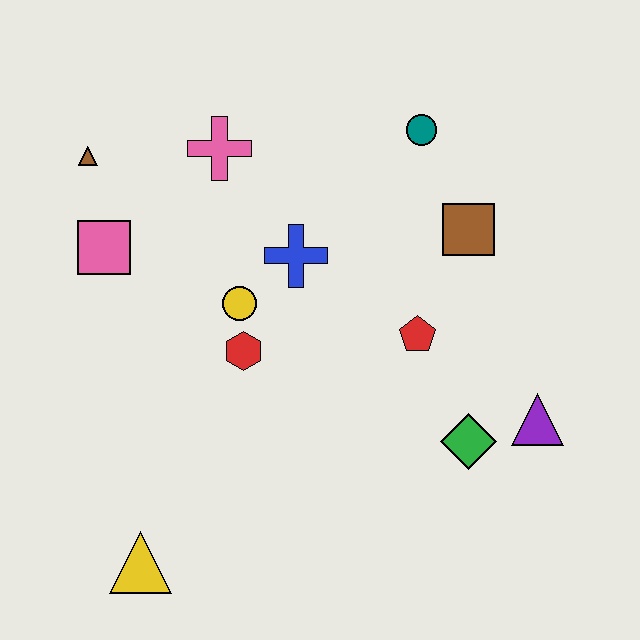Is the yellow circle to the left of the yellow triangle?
No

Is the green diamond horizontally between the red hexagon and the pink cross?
No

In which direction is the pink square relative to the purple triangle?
The pink square is to the left of the purple triangle.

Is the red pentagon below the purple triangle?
No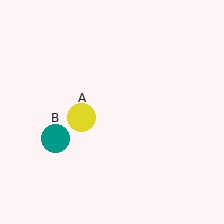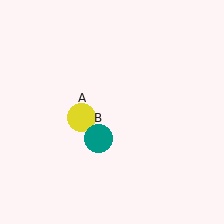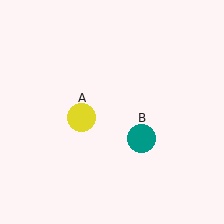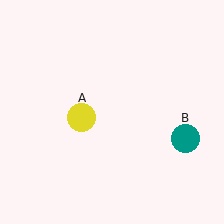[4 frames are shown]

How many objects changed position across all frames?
1 object changed position: teal circle (object B).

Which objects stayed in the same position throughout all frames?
Yellow circle (object A) remained stationary.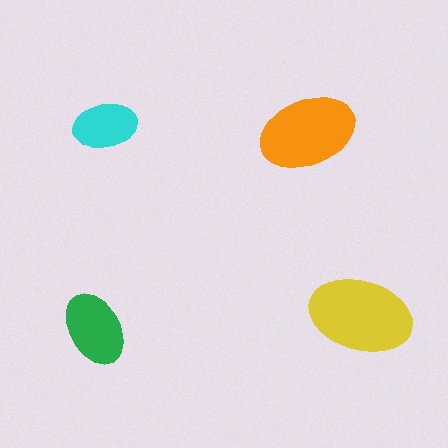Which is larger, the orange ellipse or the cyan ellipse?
The orange one.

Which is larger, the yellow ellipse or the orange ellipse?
The yellow one.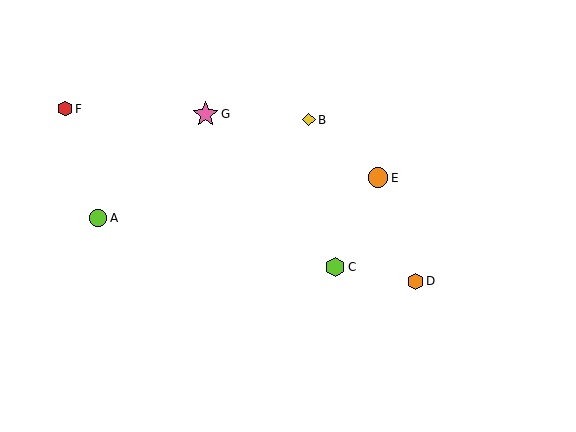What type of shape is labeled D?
Shape D is an orange hexagon.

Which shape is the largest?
The pink star (labeled G) is the largest.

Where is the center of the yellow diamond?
The center of the yellow diamond is at (309, 120).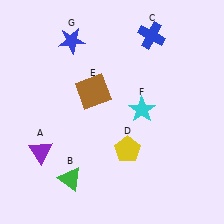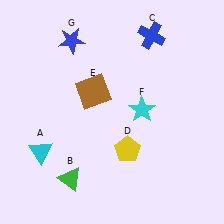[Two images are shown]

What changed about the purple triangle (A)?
In Image 1, A is purple. In Image 2, it changed to cyan.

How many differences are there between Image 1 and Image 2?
There is 1 difference between the two images.